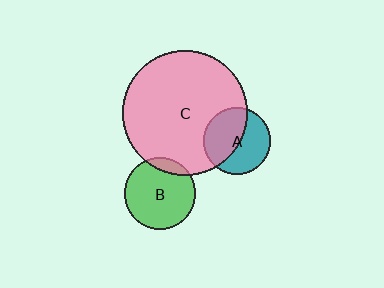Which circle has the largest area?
Circle C (pink).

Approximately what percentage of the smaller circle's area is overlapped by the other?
Approximately 10%.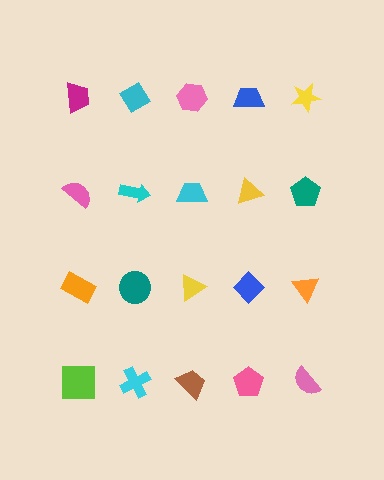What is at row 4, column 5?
A pink semicircle.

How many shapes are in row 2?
5 shapes.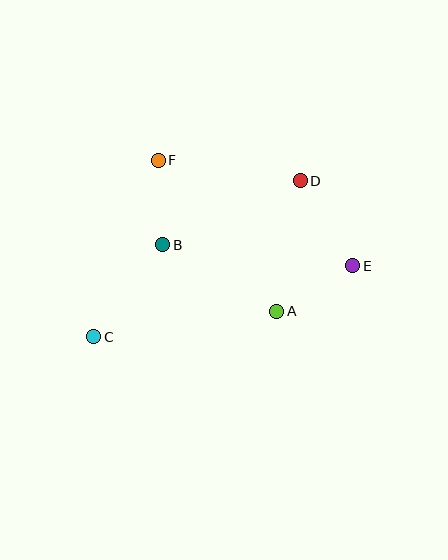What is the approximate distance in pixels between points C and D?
The distance between C and D is approximately 259 pixels.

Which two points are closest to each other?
Points B and F are closest to each other.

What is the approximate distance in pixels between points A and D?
The distance between A and D is approximately 133 pixels.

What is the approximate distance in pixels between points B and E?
The distance between B and E is approximately 191 pixels.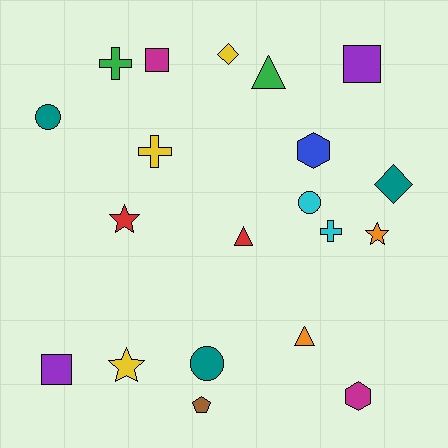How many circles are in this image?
There are 3 circles.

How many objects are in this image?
There are 20 objects.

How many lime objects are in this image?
There are no lime objects.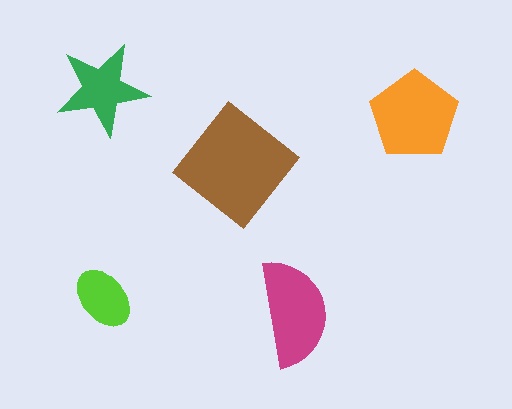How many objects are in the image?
There are 5 objects in the image.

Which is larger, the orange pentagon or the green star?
The orange pentagon.